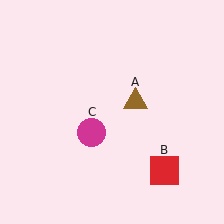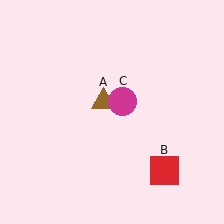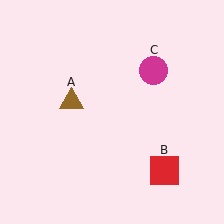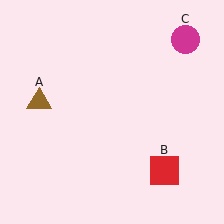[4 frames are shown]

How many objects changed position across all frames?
2 objects changed position: brown triangle (object A), magenta circle (object C).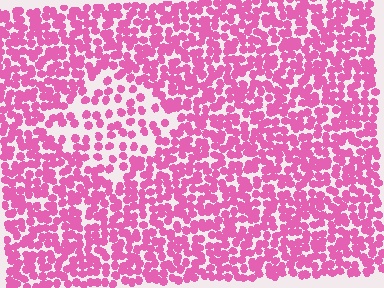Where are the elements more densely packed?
The elements are more densely packed outside the diamond boundary.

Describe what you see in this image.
The image contains small pink elements arranged at two different densities. A diamond-shaped region is visible where the elements are less densely packed than the surrounding area.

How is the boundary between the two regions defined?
The boundary is defined by a change in element density (approximately 2.0x ratio). All elements are the same color, size, and shape.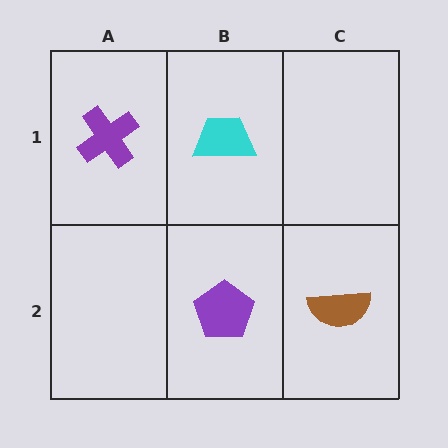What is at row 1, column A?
A purple cross.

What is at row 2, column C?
A brown semicircle.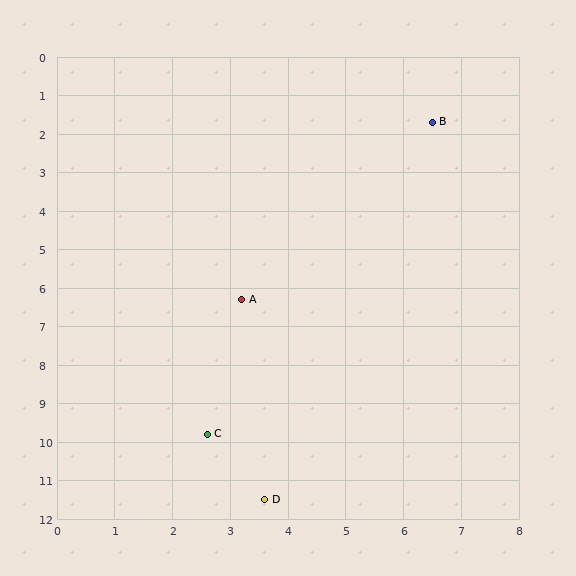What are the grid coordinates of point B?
Point B is at approximately (6.5, 1.7).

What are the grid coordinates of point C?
Point C is at approximately (2.6, 9.8).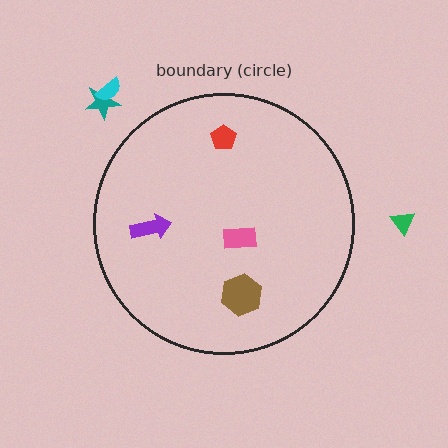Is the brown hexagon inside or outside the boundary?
Inside.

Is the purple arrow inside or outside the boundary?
Inside.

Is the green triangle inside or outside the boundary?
Outside.